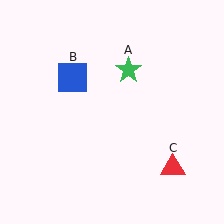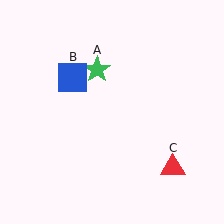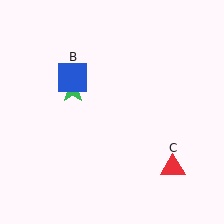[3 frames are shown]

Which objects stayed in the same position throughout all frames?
Blue square (object B) and red triangle (object C) remained stationary.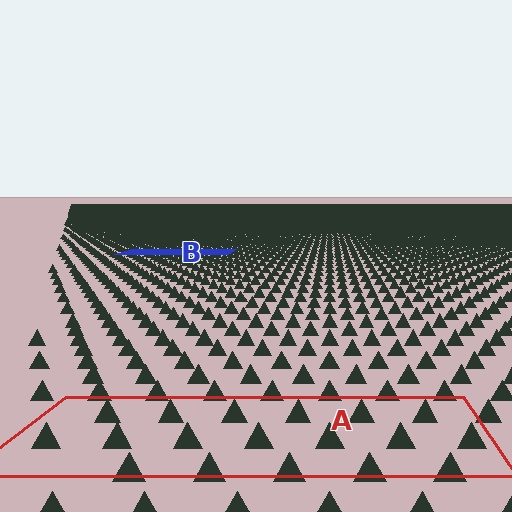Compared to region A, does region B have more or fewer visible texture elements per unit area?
Region B has more texture elements per unit area — they are packed more densely because it is farther away.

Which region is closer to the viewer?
Region A is closer. The texture elements there are larger and more spread out.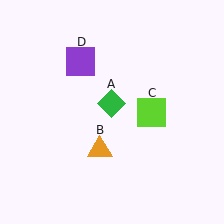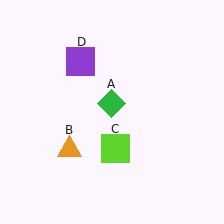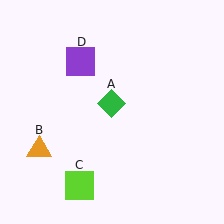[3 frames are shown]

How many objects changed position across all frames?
2 objects changed position: orange triangle (object B), lime square (object C).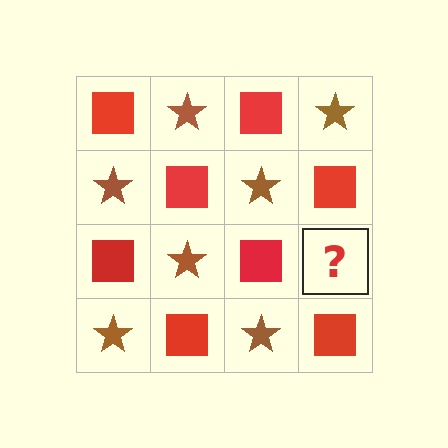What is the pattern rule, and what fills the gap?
The rule is that it alternates red square and brown star in a checkerboard pattern. The gap should be filled with a brown star.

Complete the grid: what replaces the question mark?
The question mark should be replaced with a brown star.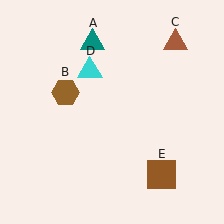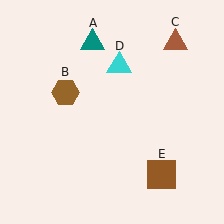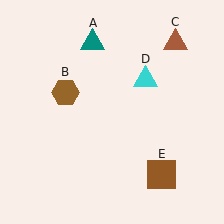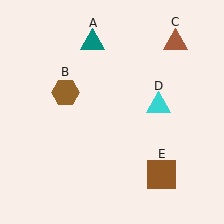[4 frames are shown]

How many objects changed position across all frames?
1 object changed position: cyan triangle (object D).